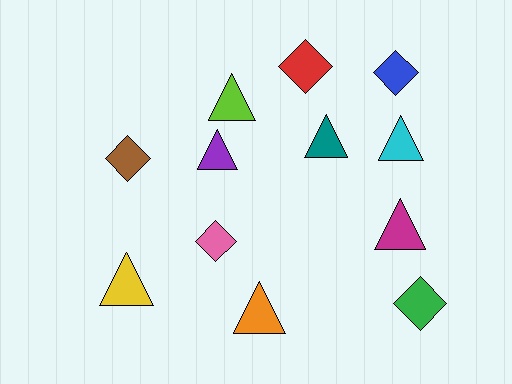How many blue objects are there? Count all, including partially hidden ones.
There is 1 blue object.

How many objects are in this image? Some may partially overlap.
There are 12 objects.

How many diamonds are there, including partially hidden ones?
There are 5 diamonds.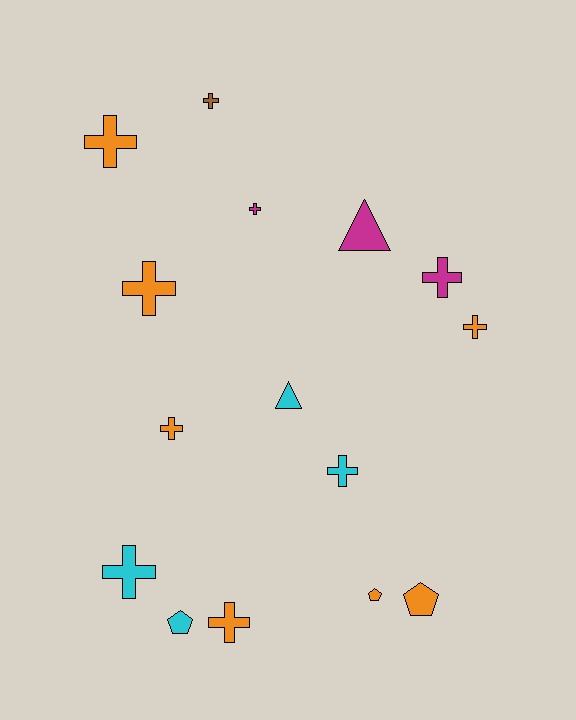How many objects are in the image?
There are 15 objects.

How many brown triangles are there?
There are no brown triangles.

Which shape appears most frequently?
Cross, with 10 objects.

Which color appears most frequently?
Orange, with 7 objects.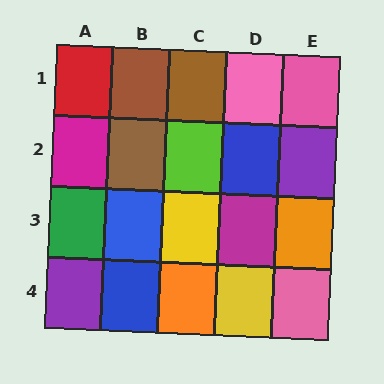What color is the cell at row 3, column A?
Green.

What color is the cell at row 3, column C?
Yellow.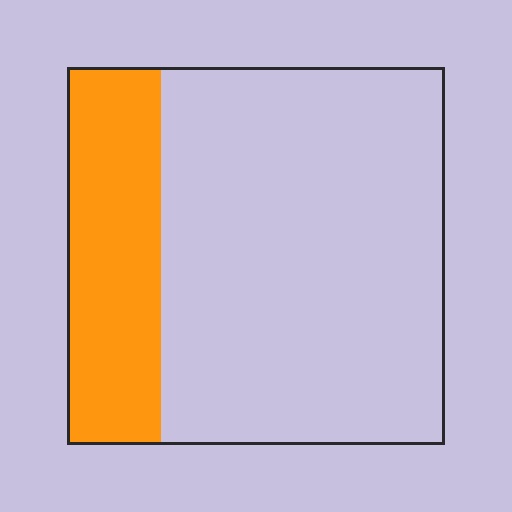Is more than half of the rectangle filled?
No.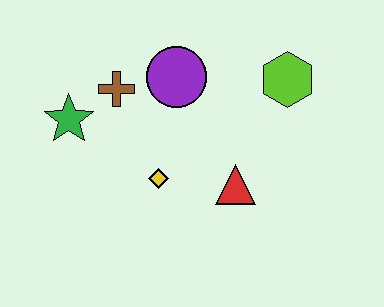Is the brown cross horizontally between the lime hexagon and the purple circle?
No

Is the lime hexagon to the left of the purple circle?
No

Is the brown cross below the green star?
No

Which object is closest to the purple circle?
The brown cross is closest to the purple circle.